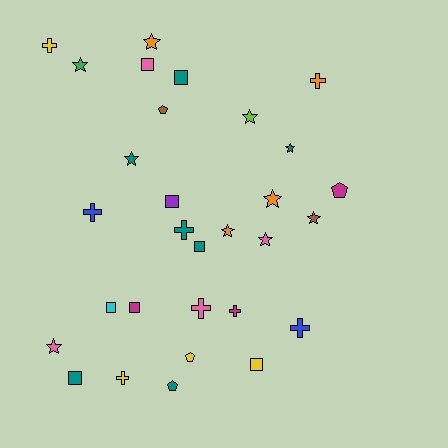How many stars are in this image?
There are 10 stars.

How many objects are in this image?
There are 30 objects.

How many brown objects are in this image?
There are 2 brown objects.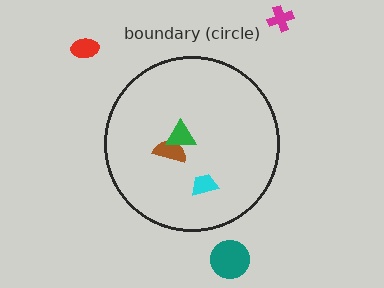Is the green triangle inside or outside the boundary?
Inside.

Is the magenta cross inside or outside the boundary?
Outside.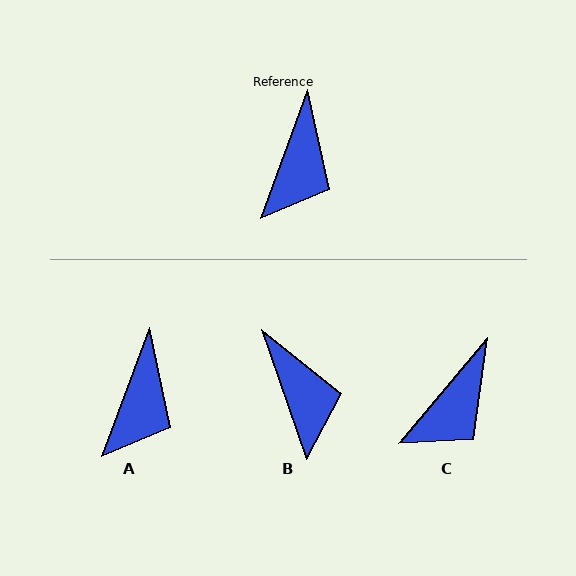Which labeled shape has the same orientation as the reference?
A.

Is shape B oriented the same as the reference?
No, it is off by about 39 degrees.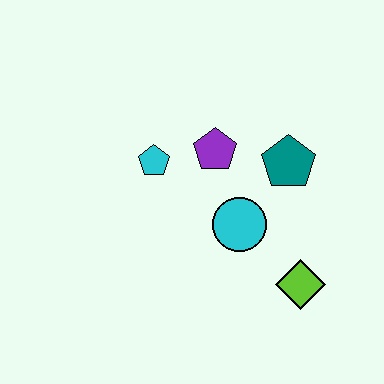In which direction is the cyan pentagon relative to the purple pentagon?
The cyan pentagon is to the left of the purple pentagon.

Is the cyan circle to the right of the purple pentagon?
Yes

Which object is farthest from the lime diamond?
The cyan pentagon is farthest from the lime diamond.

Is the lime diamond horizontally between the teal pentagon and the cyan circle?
No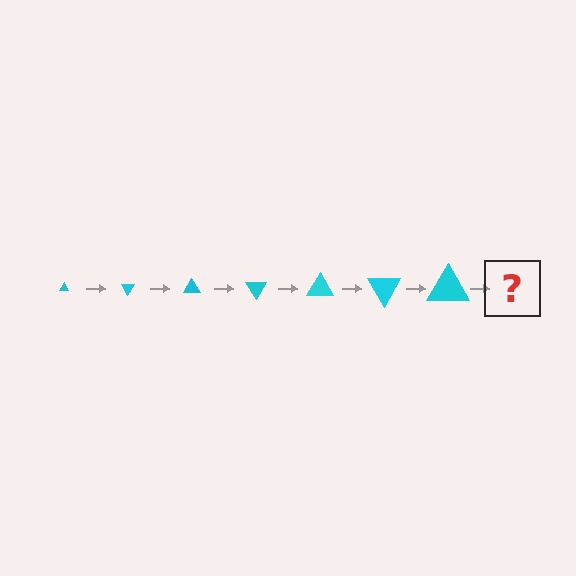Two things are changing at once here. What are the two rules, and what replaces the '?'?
The two rules are that the triangle grows larger each step and it rotates 60 degrees each step. The '?' should be a triangle, larger than the previous one and rotated 420 degrees from the start.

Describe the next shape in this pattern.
It should be a triangle, larger than the previous one and rotated 420 degrees from the start.